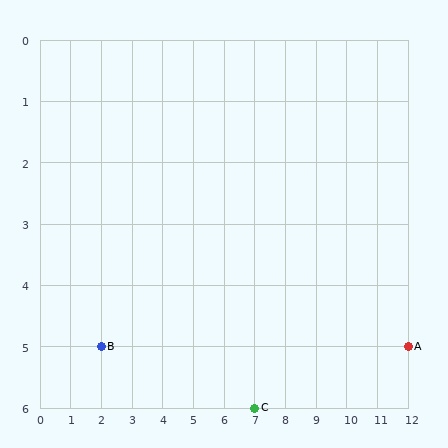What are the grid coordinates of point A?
Point A is at grid coordinates (12, 5).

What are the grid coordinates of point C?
Point C is at grid coordinates (7, 6).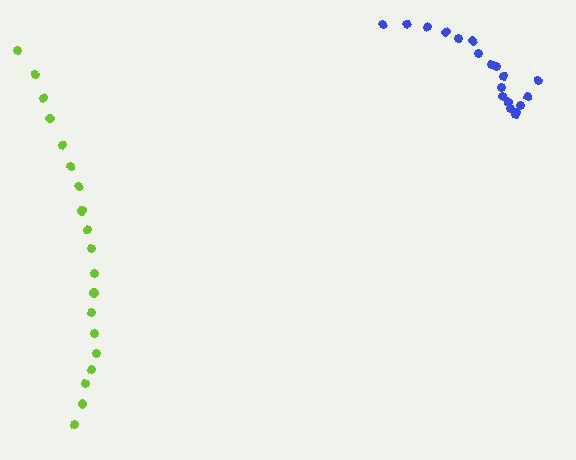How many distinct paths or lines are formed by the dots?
There are 2 distinct paths.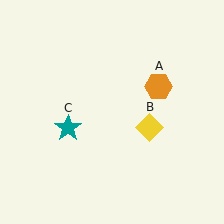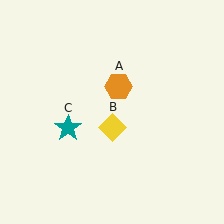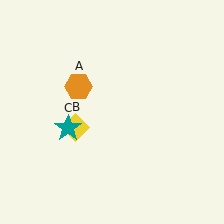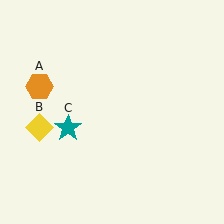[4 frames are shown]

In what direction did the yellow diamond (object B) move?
The yellow diamond (object B) moved left.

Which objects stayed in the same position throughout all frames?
Teal star (object C) remained stationary.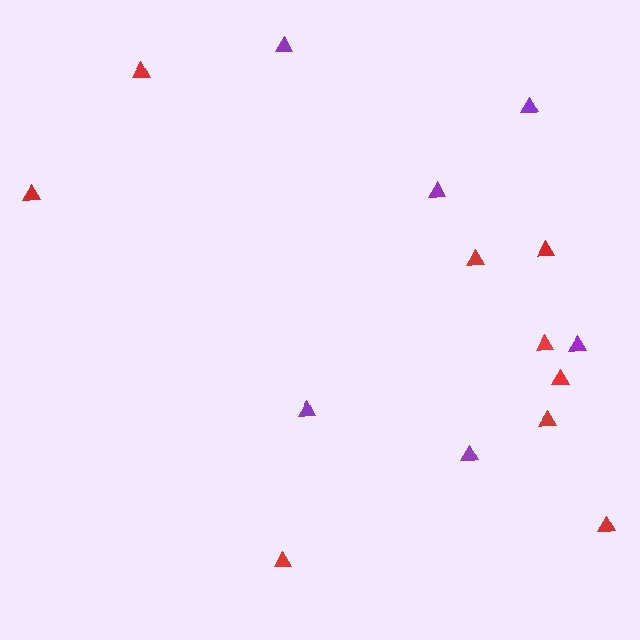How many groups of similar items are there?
There are 2 groups: one group of purple triangles (6) and one group of red triangles (9).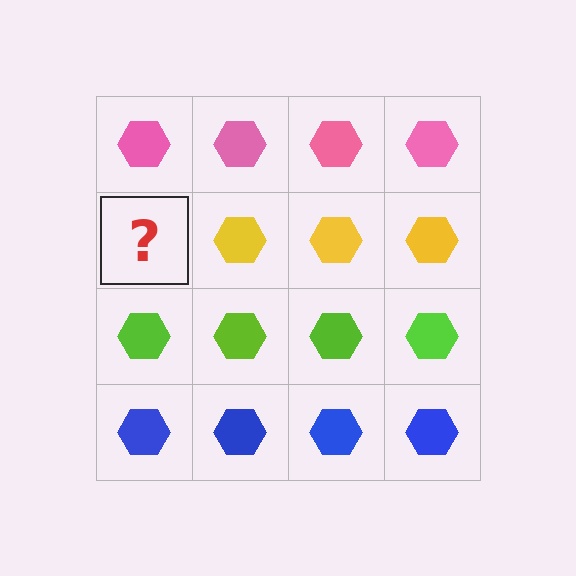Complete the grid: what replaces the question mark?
The question mark should be replaced with a yellow hexagon.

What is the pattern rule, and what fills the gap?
The rule is that each row has a consistent color. The gap should be filled with a yellow hexagon.